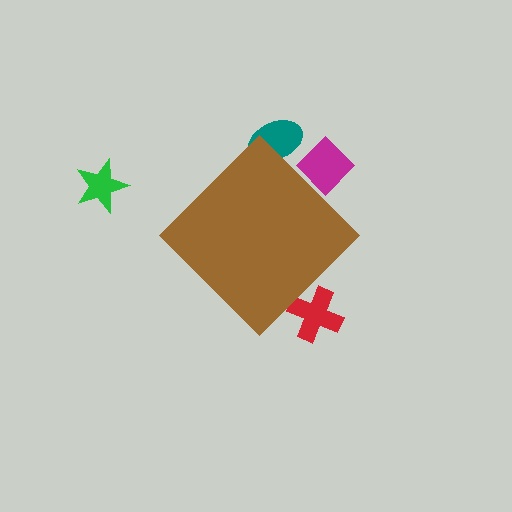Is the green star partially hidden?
No, the green star is fully visible.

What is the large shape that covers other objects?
A brown diamond.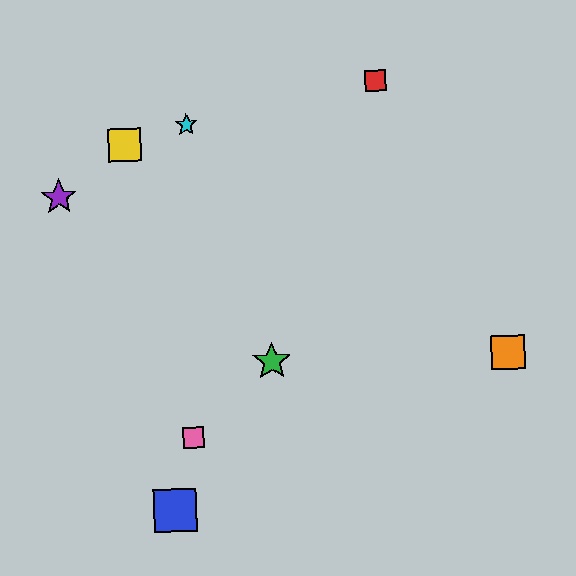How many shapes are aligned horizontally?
2 shapes (the green star, the orange square) are aligned horizontally.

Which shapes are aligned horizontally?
The green star, the orange square are aligned horizontally.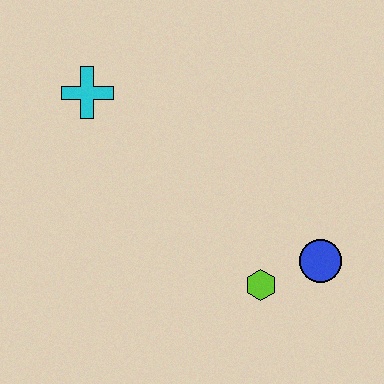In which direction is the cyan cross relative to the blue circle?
The cyan cross is to the left of the blue circle.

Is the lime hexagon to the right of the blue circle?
No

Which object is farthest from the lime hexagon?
The cyan cross is farthest from the lime hexagon.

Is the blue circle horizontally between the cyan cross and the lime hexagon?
No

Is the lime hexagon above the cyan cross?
No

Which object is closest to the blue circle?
The lime hexagon is closest to the blue circle.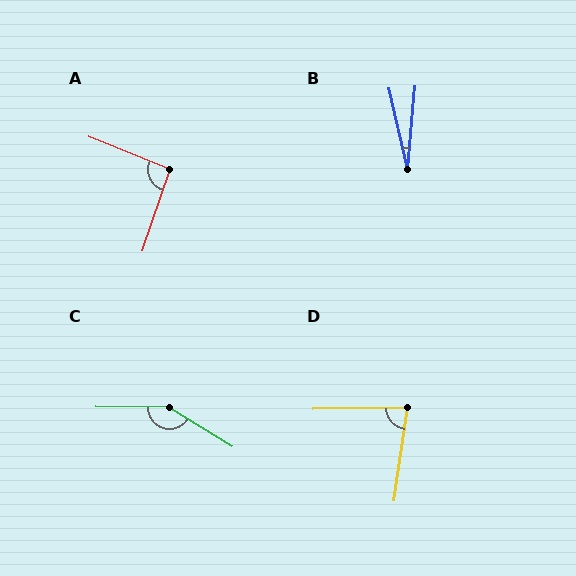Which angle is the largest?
C, at approximately 148 degrees.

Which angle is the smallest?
B, at approximately 17 degrees.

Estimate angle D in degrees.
Approximately 81 degrees.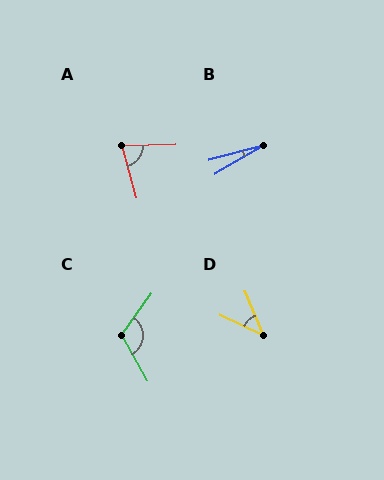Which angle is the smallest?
B, at approximately 16 degrees.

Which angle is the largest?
C, at approximately 115 degrees.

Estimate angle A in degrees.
Approximately 76 degrees.